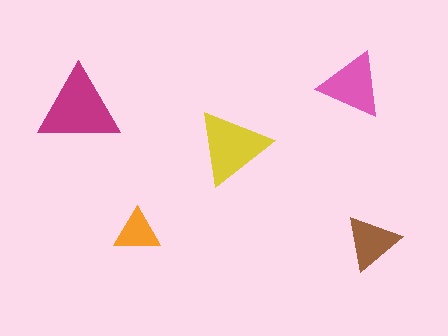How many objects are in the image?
There are 5 objects in the image.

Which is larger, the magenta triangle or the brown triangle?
The magenta one.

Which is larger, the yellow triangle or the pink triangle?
The yellow one.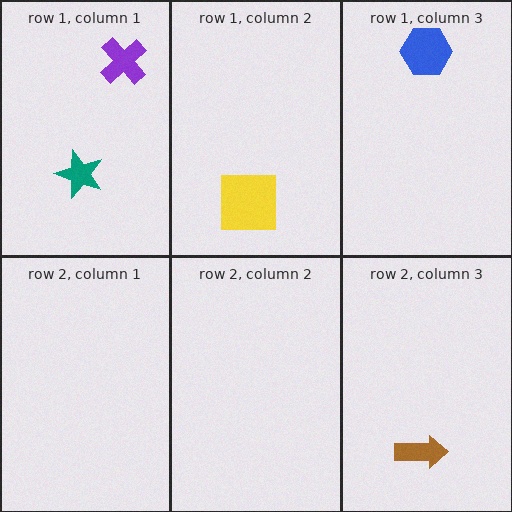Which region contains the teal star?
The row 1, column 1 region.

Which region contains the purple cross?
The row 1, column 1 region.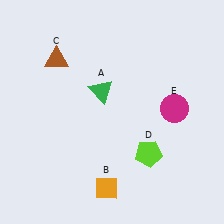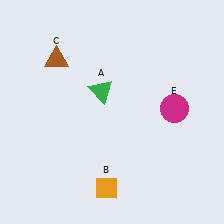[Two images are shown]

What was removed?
The lime pentagon (D) was removed in Image 2.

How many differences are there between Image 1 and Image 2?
There is 1 difference between the two images.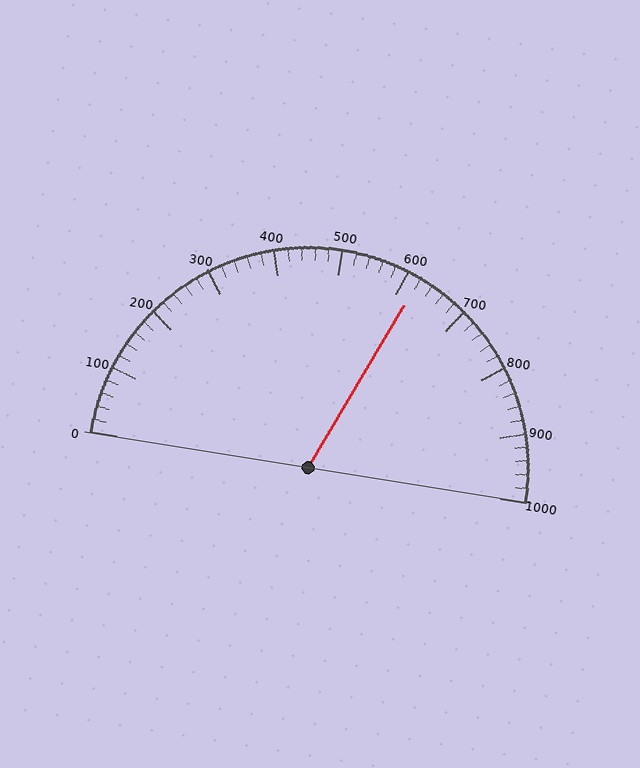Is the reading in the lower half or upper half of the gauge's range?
The reading is in the upper half of the range (0 to 1000).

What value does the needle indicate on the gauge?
The needle indicates approximately 620.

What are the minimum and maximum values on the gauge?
The gauge ranges from 0 to 1000.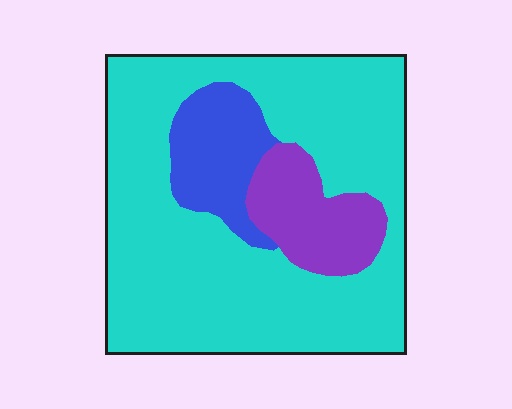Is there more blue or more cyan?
Cyan.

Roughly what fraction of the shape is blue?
Blue covers about 15% of the shape.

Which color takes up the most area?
Cyan, at roughly 75%.